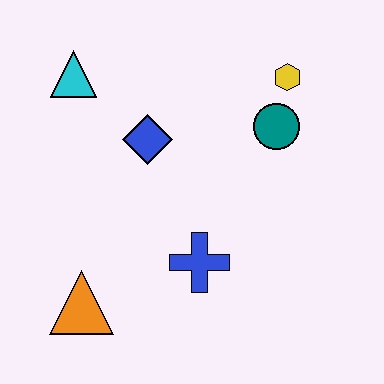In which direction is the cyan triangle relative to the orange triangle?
The cyan triangle is above the orange triangle.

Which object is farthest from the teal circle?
The orange triangle is farthest from the teal circle.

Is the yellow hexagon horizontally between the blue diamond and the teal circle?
No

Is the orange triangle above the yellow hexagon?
No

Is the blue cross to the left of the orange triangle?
No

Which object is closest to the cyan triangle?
The blue diamond is closest to the cyan triangle.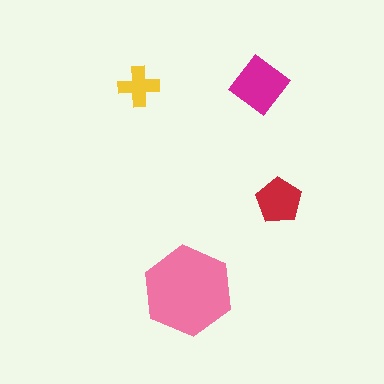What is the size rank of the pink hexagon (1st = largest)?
1st.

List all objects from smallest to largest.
The yellow cross, the red pentagon, the magenta diamond, the pink hexagon.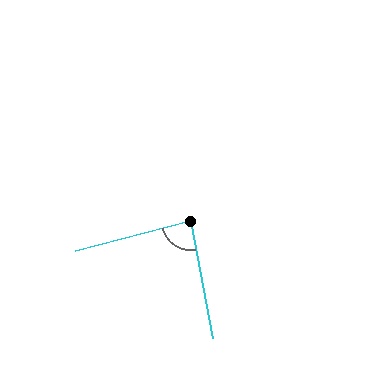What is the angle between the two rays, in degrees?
Approximately 86 degrees.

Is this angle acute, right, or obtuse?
It is approximately a right angle.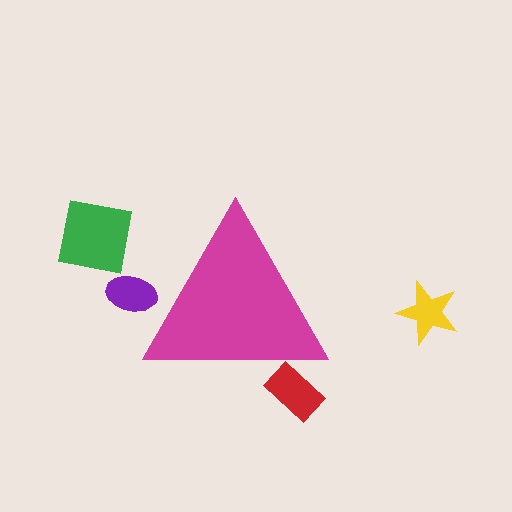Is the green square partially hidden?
No, the green square is fully visible.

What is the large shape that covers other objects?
A magenta triangle.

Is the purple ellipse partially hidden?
Yes, the purple ellipse is partially hidden behind the magenta triangle.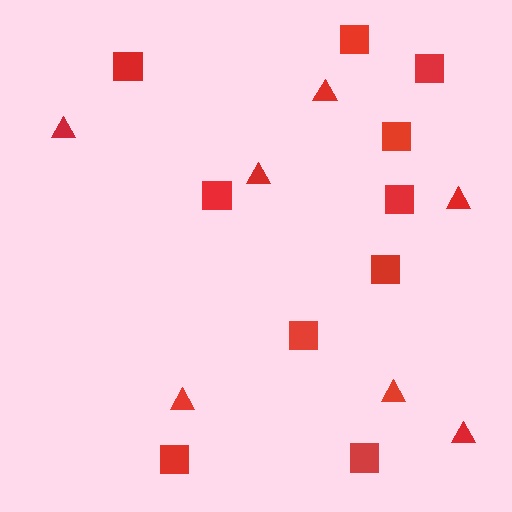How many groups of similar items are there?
There are 2 groups: one group of triangles (7) and one group of squares (10).